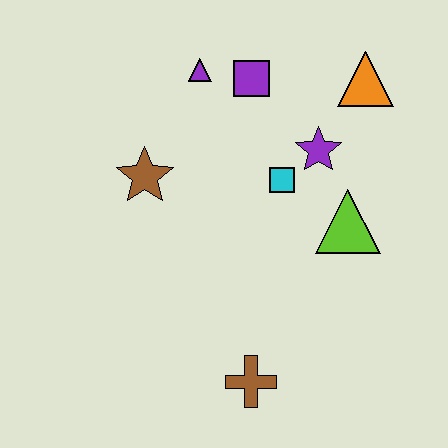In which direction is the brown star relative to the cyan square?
The brown star is to the left of the cyan square.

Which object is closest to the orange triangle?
The purple star is closest to the orange triangle.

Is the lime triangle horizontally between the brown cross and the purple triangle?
No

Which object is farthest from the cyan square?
The brown cross is farthest from the cyan square.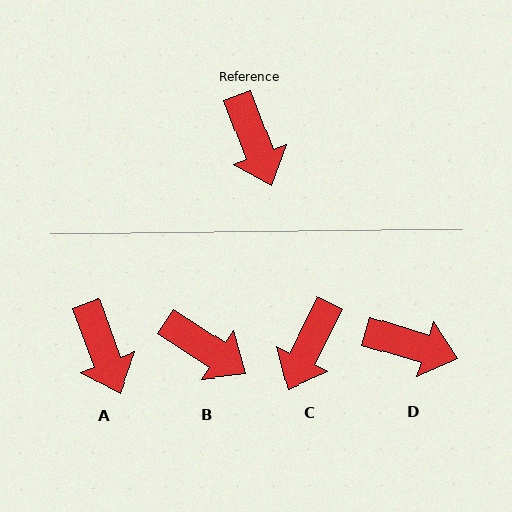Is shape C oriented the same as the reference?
No, it is off by about 47 degrees.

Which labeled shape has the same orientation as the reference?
A.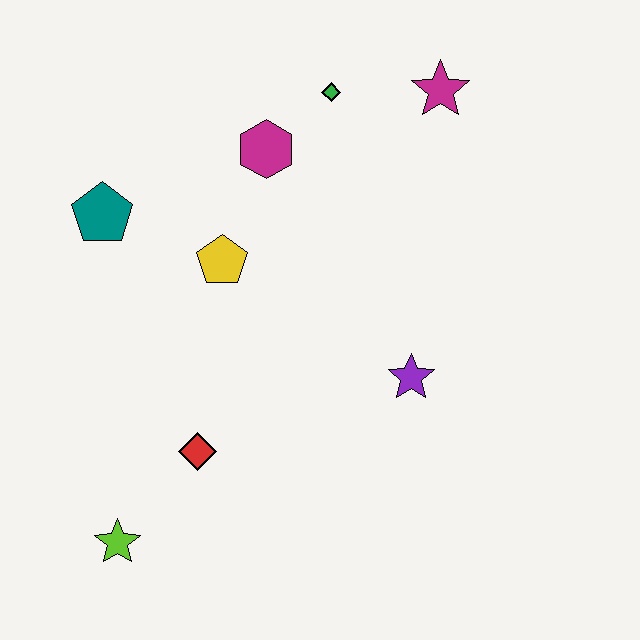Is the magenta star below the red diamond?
No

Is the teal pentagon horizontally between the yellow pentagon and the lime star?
No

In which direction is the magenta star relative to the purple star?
The magenta star is above the purple star.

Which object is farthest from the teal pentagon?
The magenta star is farthest from the teal pentagon.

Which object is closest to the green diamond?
The magenta hexagon is closest to the green diamond.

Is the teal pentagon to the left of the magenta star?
Yes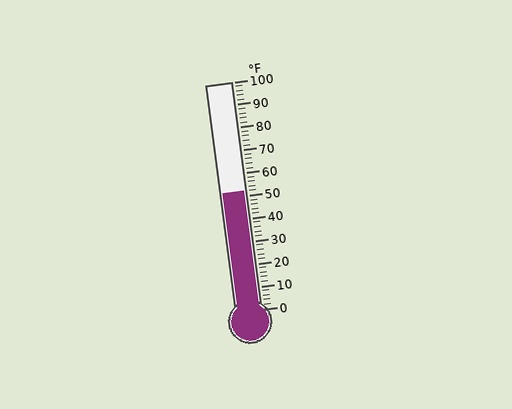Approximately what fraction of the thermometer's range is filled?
The thermometer is filled to approximately 50% of its range.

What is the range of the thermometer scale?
The thermometer scale ranges from 0°F to 100°F.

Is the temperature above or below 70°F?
The temperature is below 70°F.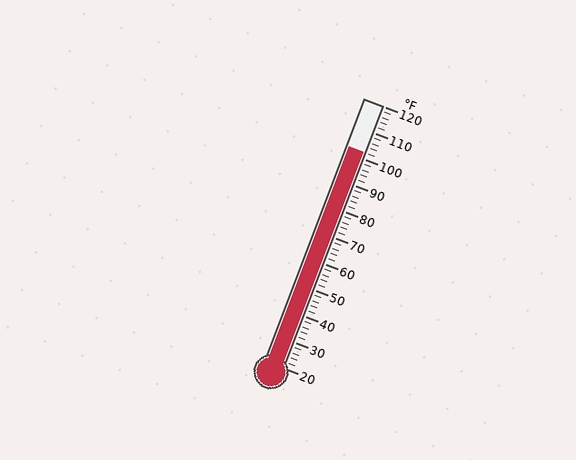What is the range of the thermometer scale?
The thermometer scale ranges from 20°F to 120°F.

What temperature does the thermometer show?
The thermometer shows approximately 102°F.